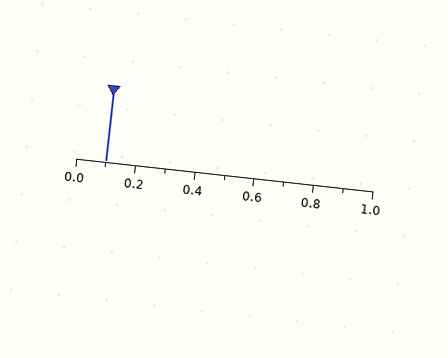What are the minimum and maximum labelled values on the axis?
The axis runs from 0.0 to 1.0.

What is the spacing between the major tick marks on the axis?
The major ticks are spaced 0.2 apart.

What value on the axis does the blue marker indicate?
The marker indicates approximately 0.1.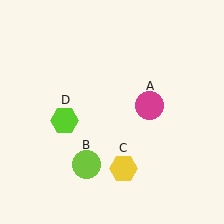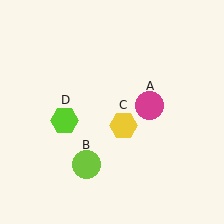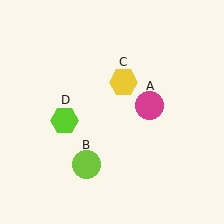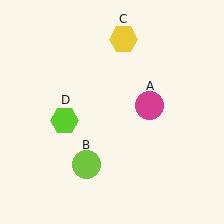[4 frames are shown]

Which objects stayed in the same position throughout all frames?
Magenta circle (object A) and lime circle (object B) and lime hexagon (object D) remained stationary.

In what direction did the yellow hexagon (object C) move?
The yellow hexagon (object C) moved up.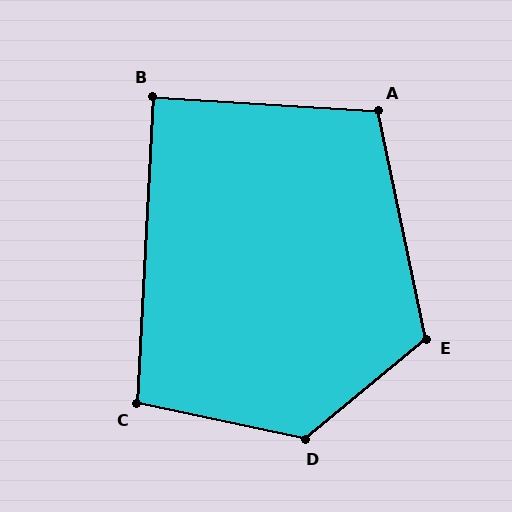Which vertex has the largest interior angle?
D, at approximately 129 degrees.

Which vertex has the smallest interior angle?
B, at approximately 89 degrees.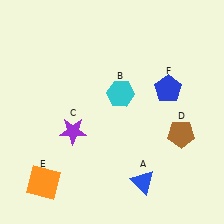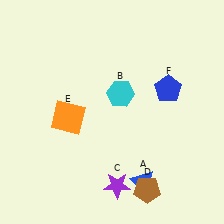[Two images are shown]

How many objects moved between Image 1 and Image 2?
3 objects moved between the two images.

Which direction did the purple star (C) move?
The purple star (C) moved down.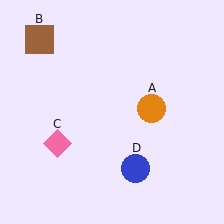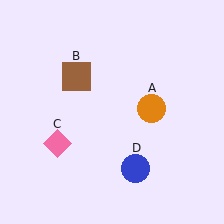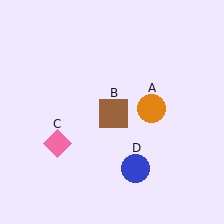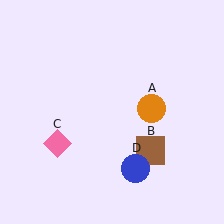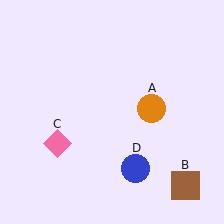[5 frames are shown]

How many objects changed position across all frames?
1 object changed position: brown square (object B).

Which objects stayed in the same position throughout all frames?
Orange circle (object A) and pink diamond (object C) and blue circle (object D) remained stationary.